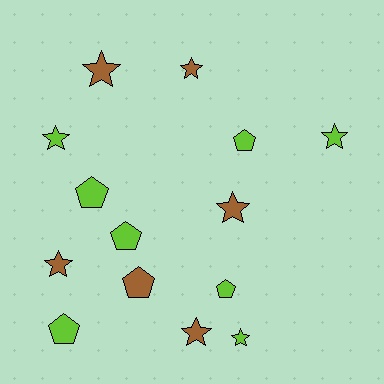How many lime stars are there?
There are 3 lime stars.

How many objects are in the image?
There are 14 objects.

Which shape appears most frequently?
Star, with 8 objects.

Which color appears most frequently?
Lime, with 8 objects.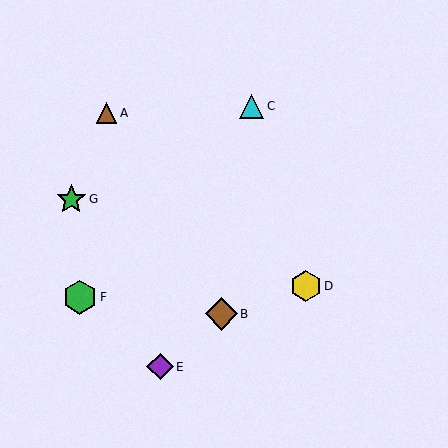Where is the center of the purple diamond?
The center of the purple diamond is at (160, 367).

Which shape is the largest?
The green hexagon (labeled F) is the largest.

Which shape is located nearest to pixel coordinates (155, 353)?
The purple diamond (labeled E) at (160, 367) is nearest to that location.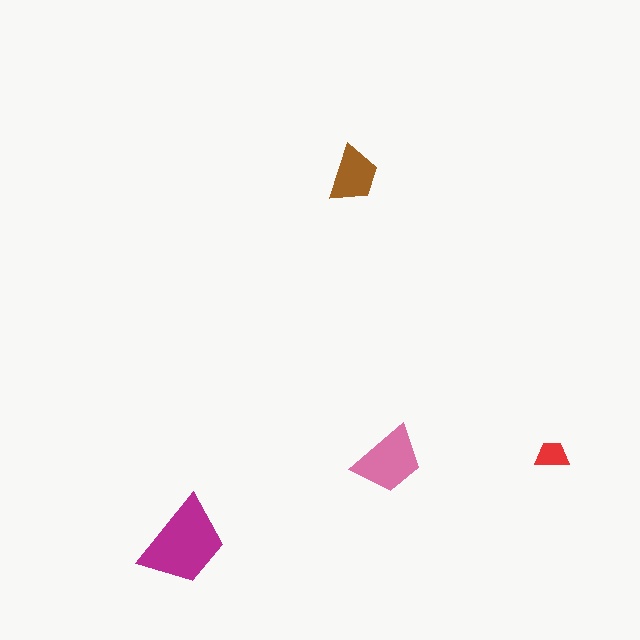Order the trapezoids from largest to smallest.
the magenta one, the pink one, the brown one, the red one.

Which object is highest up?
The brown trapezoid is topmost.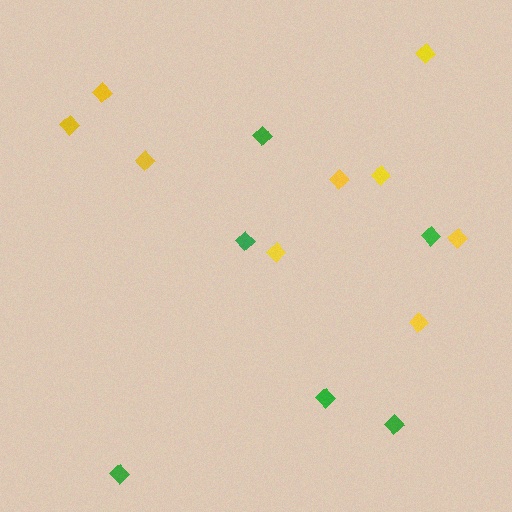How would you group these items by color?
There are 2 groups: one group of yellow diamonds (9) and one group of green diamonds (6).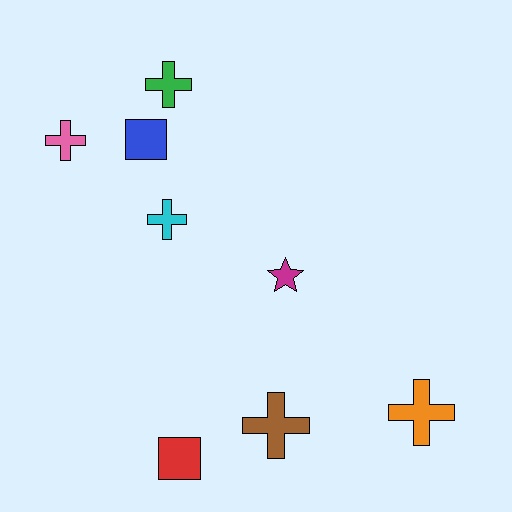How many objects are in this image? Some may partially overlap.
There are 8 objects.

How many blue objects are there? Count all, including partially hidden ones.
There is 1 blue object.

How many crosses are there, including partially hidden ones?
There are 5 crosses.